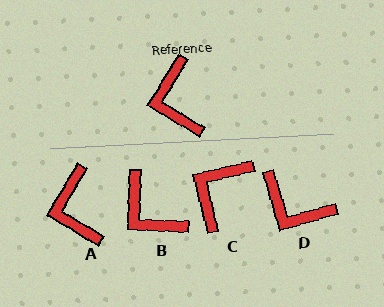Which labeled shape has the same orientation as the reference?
A.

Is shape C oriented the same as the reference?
No, it is off by about 46 degrees.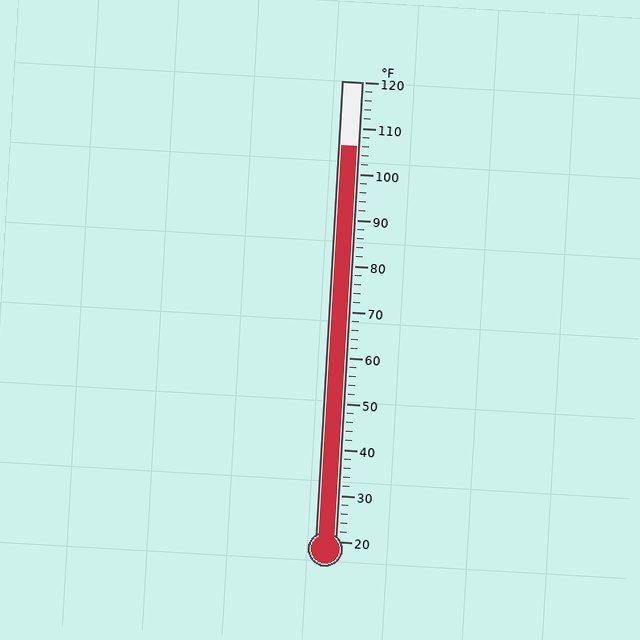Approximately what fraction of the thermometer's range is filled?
The thermometer is filled to approximately 85% of its range.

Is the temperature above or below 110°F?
The temperature is below 110°F.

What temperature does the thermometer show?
The thermometer shows approximately 106°F.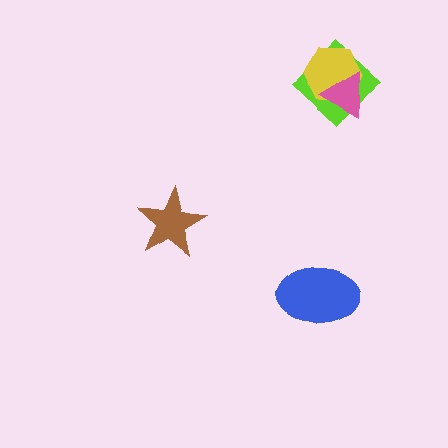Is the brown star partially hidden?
No, no other shape covers it.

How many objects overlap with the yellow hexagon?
2 objects overlap with the yellow hexagon.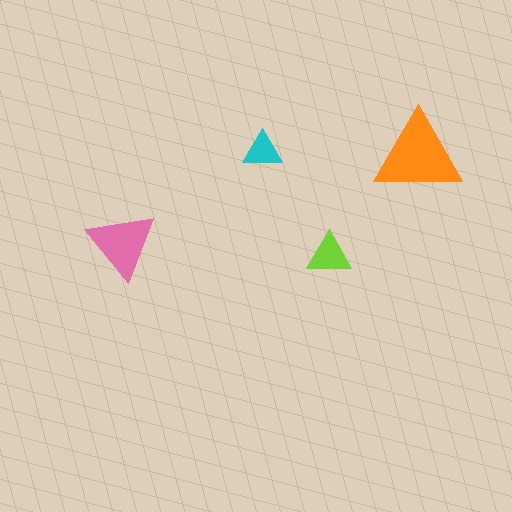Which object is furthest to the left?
The pink triangle is leftmost.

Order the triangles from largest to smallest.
the orange one, the pink one, the lime one, the cyan one.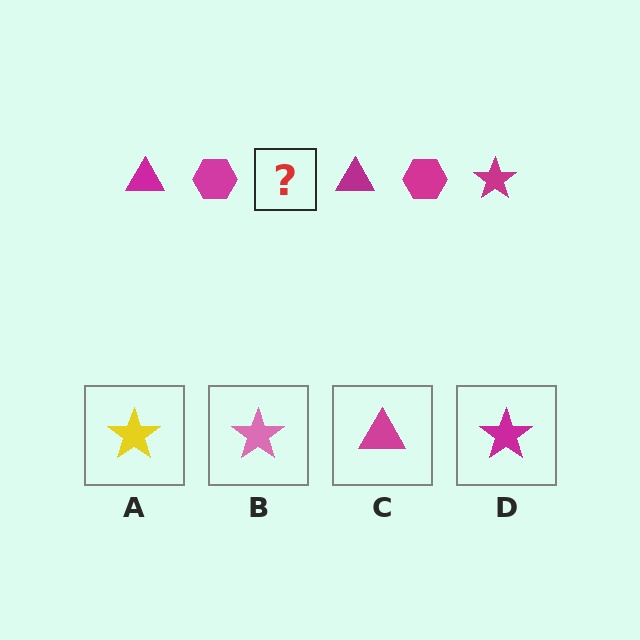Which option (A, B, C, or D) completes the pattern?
D.